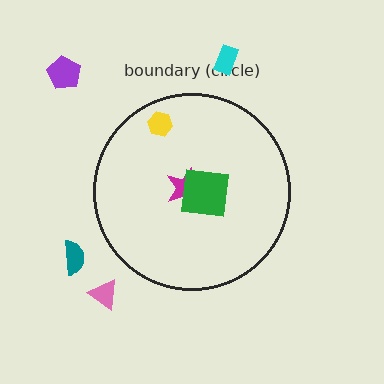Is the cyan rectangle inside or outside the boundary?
Outside.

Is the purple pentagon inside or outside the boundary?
Outside.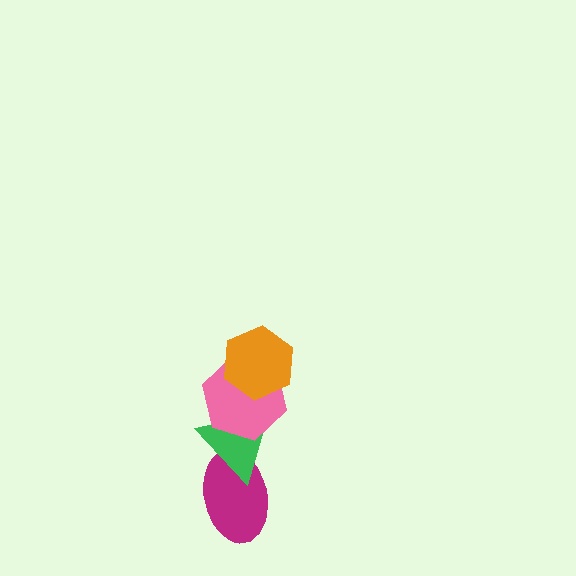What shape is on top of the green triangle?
The pink hexagon is on top of the green triangle.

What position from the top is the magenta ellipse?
The magenta ellipse is 4th from the top.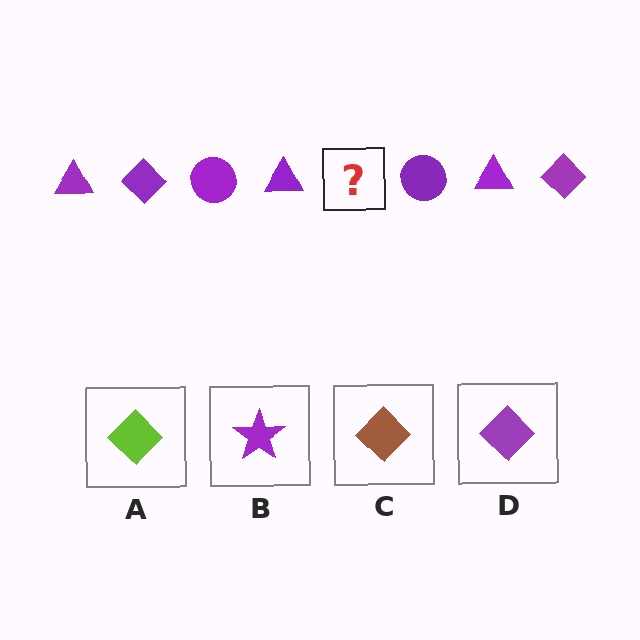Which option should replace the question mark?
Option D.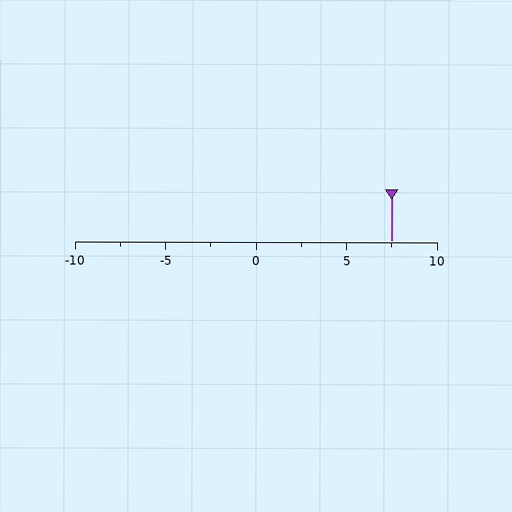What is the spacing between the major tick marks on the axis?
The major ticks are spaced 5 apart.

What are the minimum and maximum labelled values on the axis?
The axis runs from -10 to 10.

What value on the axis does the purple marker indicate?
The marker indicates approximately 7.5.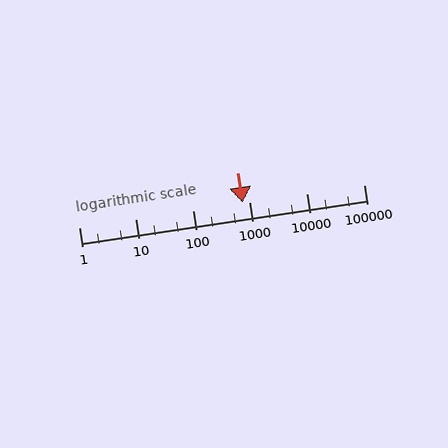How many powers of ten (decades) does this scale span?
The scale spans 5 decades, from 1 to 100000.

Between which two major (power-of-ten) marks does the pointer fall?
The pointer is between 100 and 1000.